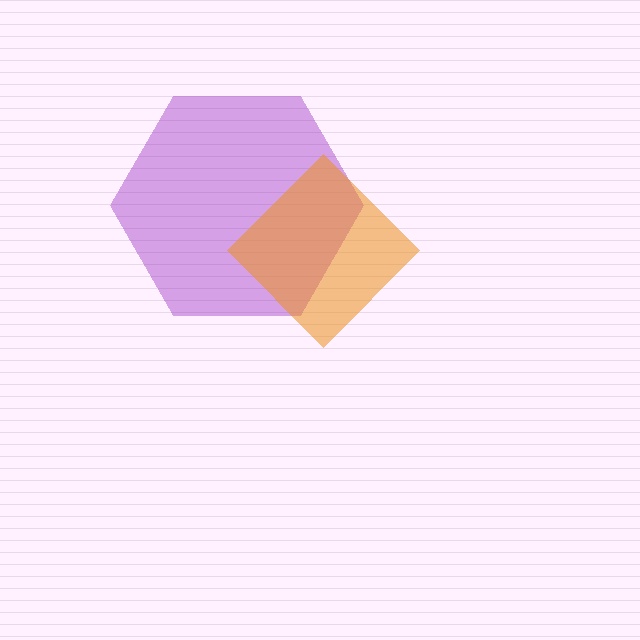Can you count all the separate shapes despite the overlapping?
Yes, there are 2 separate shapes.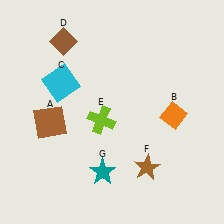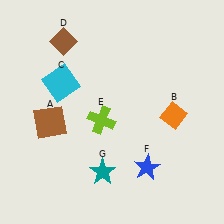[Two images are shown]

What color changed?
The star (F) changed from brown in Image 1 to blue in Image 2.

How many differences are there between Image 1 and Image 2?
There is 1 difference between the two images.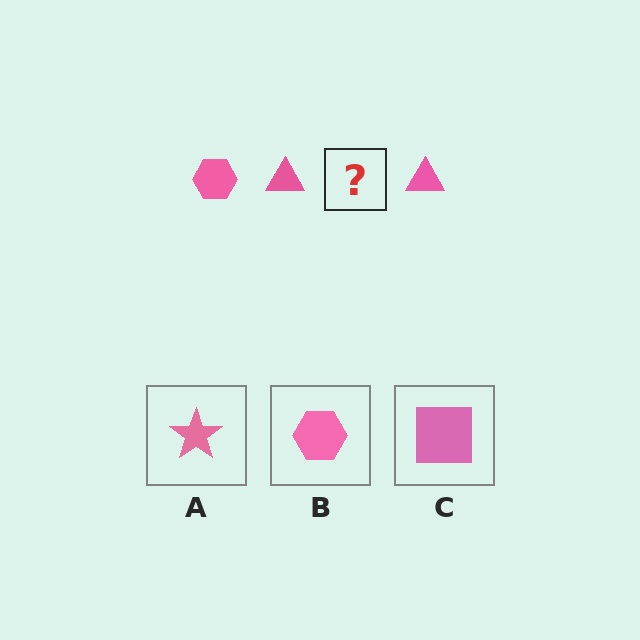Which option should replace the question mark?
Option B.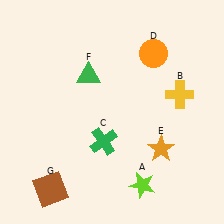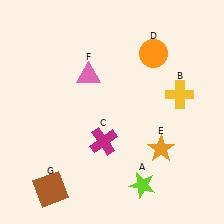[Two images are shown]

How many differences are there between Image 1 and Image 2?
There are 2 differences between the two images.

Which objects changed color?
C changed from green to magenta. F changed from green to pink.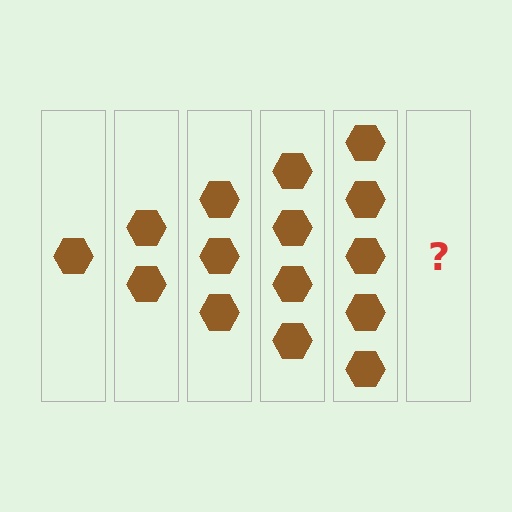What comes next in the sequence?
The next element should be 6 hexagons.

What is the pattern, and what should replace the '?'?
The pattern is that each step adds one more hexagon. The '?' should be 6 hexagons.